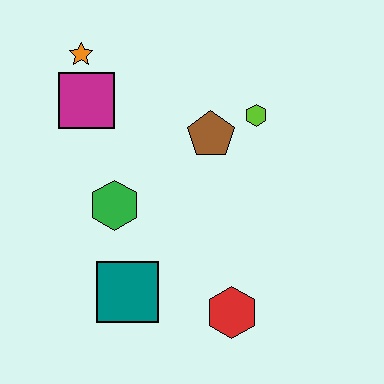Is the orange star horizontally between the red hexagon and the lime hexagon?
No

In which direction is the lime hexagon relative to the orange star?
The lime hexagon is to the right of the orange star.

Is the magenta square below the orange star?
Yes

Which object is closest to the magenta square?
The orange star is closest to the magenta square.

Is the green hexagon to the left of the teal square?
Yes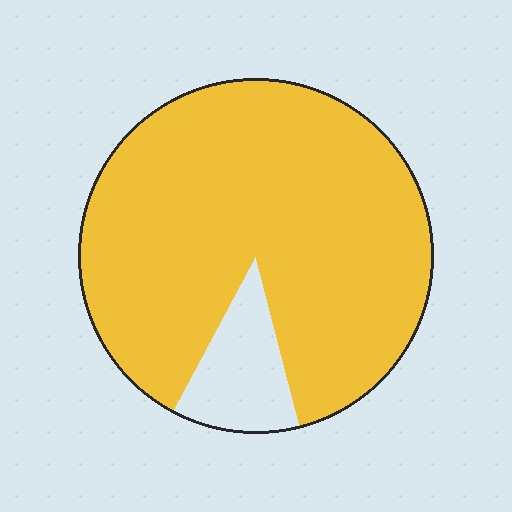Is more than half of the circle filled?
Yes.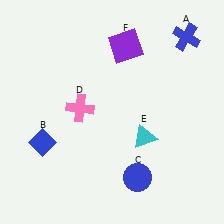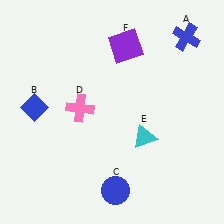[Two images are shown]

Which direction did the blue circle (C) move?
The blue circle (C) moved left.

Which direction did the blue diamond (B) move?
The blue diamond (B) moved up.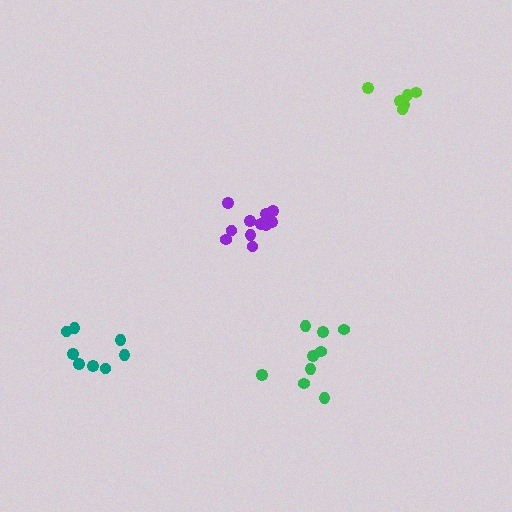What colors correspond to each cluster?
The clusters are colored: purple, teal, lime, green.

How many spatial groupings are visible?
There are 4 spatial groupings.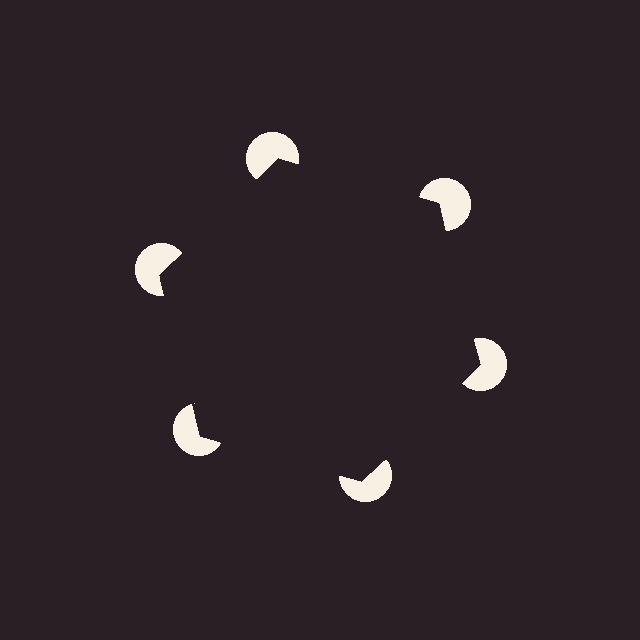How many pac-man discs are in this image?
There are 6 — one at each vertex of the illusory hexagon.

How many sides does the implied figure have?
6 sides.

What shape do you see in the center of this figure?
An illusory hexagon — its edges are inferred from the aligned wedge cuts in the pac-man discs, not physically drawn.